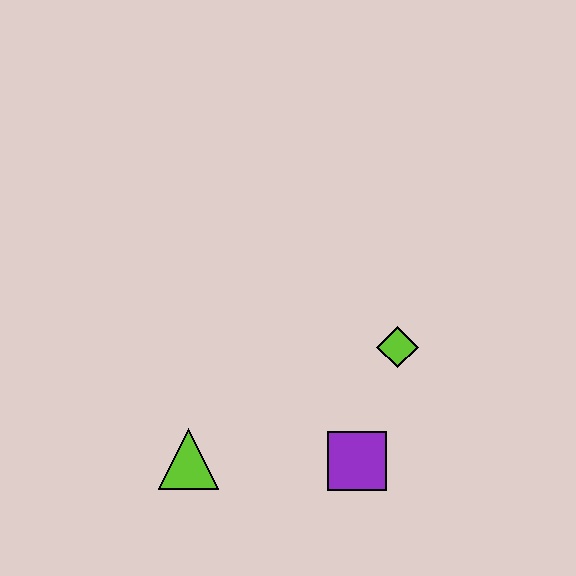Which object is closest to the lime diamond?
The purple square is closest to the lime diamond.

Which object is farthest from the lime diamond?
The lime triangle is farthest from the lime diamond.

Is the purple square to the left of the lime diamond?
Yes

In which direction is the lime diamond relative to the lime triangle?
The lime diamond is to the right of the lime triangle.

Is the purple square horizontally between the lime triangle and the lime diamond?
Yes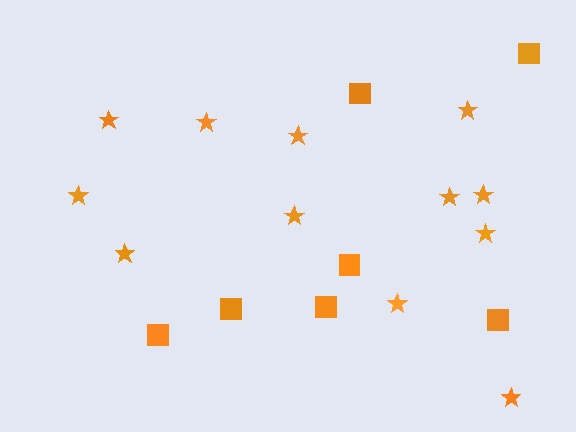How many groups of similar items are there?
There are 2 groups: one group of squares (7) and one group of stars (12).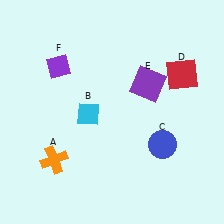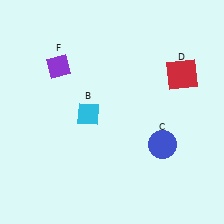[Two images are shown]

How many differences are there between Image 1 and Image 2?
There are 2 differences between the two images.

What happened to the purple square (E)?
The purple square (E) was removed in Image 2. It was in the top-right area of Image 1.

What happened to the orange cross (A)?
The orange cross (A) was removed in Image 2. It was in the bottom-left area of Image 1.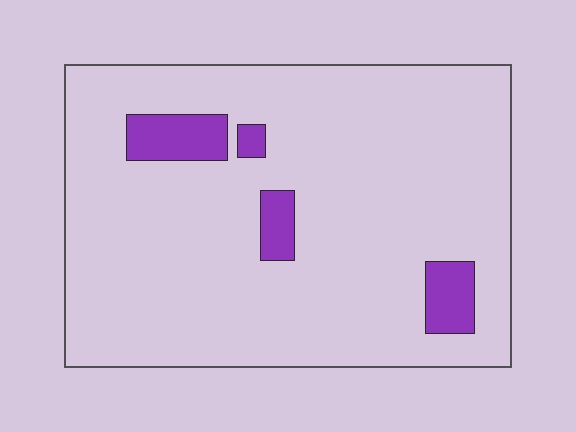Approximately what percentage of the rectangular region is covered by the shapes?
Approximately 10%.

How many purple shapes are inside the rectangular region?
4.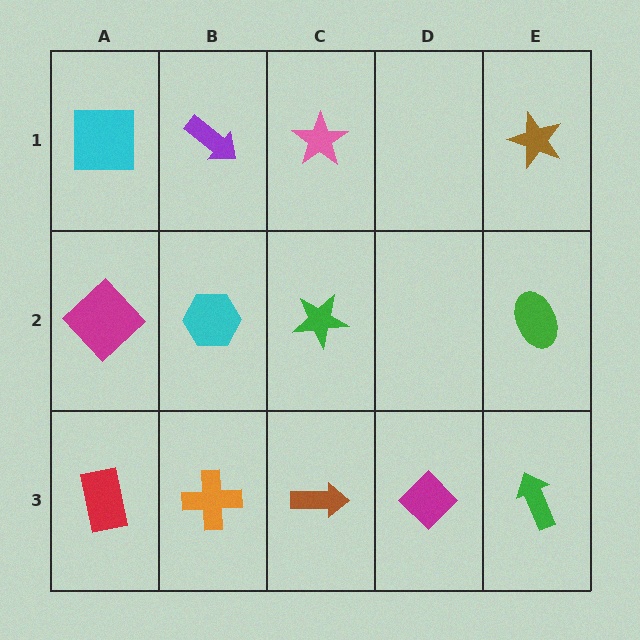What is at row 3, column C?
A brown arrow.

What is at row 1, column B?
A purple arrow.